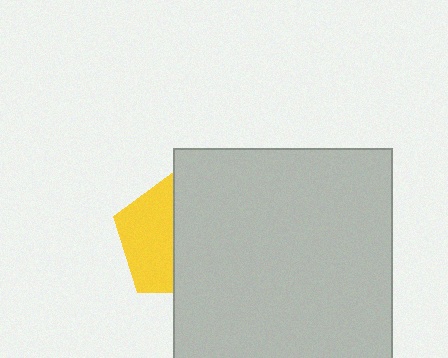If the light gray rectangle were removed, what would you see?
You would see the complete yellow pentagon.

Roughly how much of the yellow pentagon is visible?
About half of it is visible (roughly 45%).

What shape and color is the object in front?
The object in front is a light gray rectangle.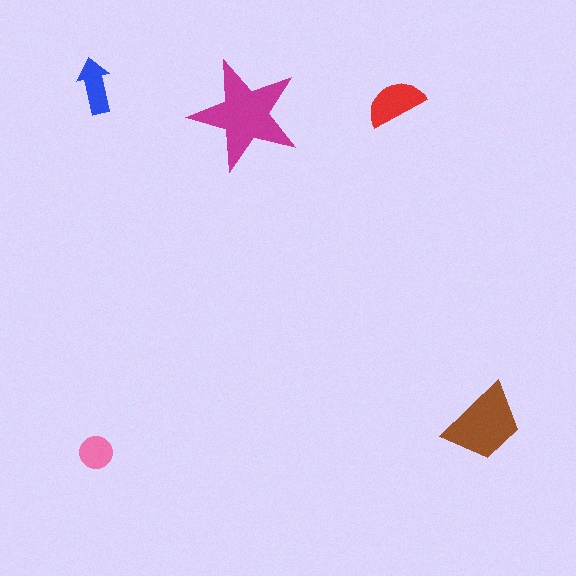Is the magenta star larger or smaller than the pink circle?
Larger.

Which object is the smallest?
The pink circle.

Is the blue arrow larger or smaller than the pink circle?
Larger.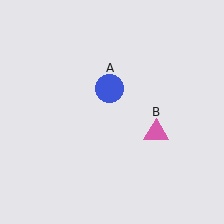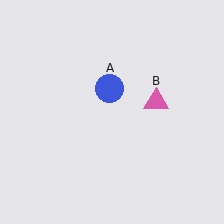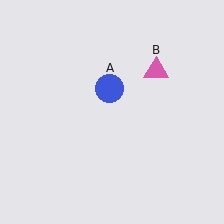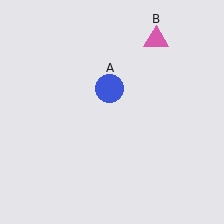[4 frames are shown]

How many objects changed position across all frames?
1 object changed position: pink triangle (object B).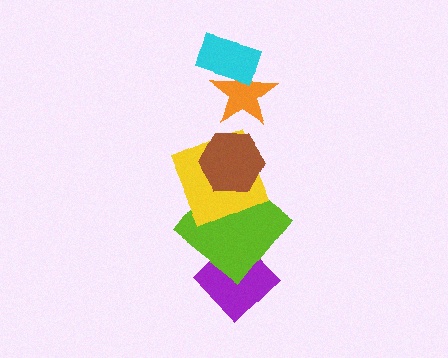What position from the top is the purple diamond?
The purple diamond is 6th from the top.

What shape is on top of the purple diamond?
The lime diamond is on top of the purple diamond.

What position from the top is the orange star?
The orange star is 2nd from the top.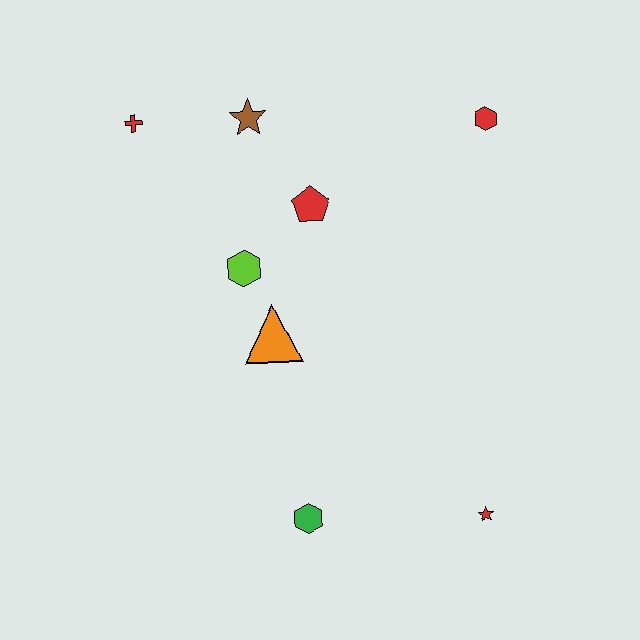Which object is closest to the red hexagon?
The red pentagon is closest to the red hexagon.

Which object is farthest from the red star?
The red cross is farthest from the red star.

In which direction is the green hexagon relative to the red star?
The green hexagon is to the left of the red star.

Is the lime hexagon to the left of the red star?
Yes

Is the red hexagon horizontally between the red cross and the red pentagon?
No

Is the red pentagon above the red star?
Yes